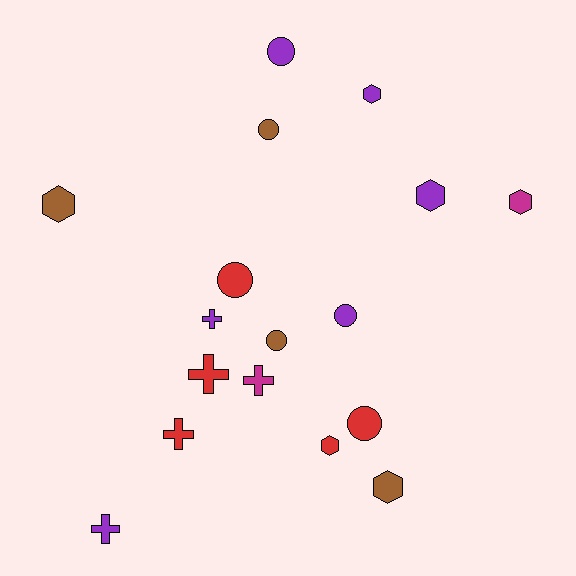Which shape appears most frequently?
Hexagon, with 6 objects.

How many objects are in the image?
There are 17 objects.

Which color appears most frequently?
Purple, with 6 objects.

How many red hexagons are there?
There is 1 red hexagon.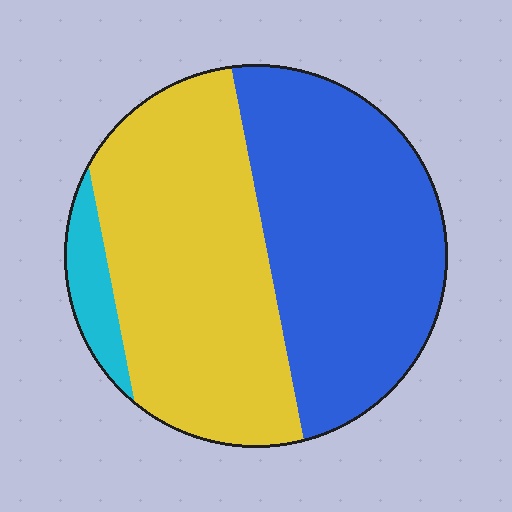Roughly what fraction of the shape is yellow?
Yellow covers about 45% of the shape.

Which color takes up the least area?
Cyan, at roughly 5%.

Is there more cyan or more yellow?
Yellow.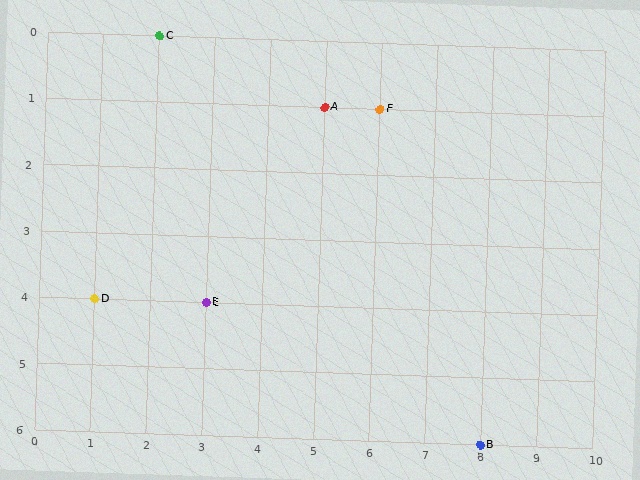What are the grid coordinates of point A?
Point A is at grid coordinates (5, 1).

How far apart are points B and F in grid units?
Points B and F are 2 columns and 5 rows apart (about 5.4 grid units diagonally).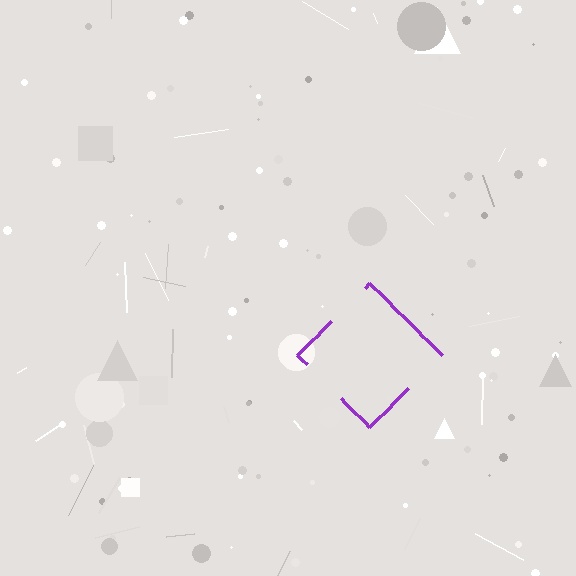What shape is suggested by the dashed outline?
The dashed outline suggests a diamond.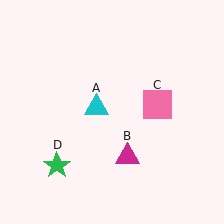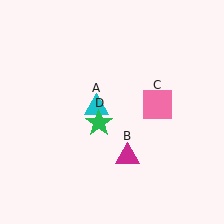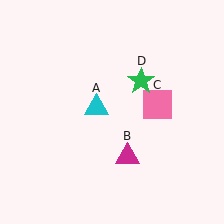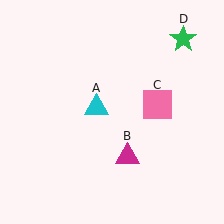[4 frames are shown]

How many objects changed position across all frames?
1 object changed position: green star (object D).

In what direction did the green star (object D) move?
The green star (object D) moved up and to the right.